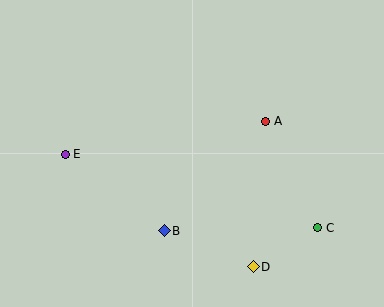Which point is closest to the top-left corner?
Point E is closest to the top-left corner.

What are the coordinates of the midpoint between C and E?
The midpoint between C and E is at (191, 191).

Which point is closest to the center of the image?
Point A at (266, 121) is closest to the center.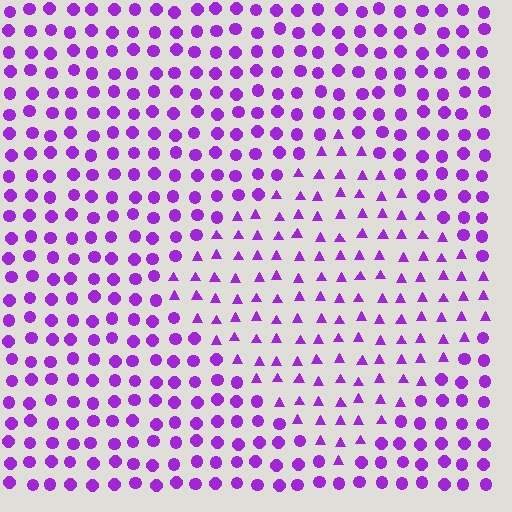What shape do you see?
I see a diamond.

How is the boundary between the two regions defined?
The boundary is defined by a change in element shape: triangles inside vs. circles outside. All elements share the same color and spacing.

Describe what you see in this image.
The image is filled with small purple elements arranged in a uniform grid. A diamond-shaped region contains triangles, while the surrounding area contains circles. The boundary is defined purely by the change in element shape.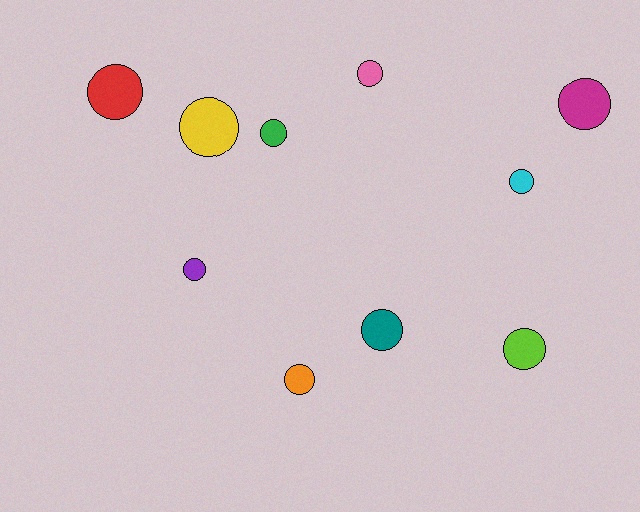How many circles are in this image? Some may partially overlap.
There are 10 circles.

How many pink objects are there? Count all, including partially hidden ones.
There is 1 pink object.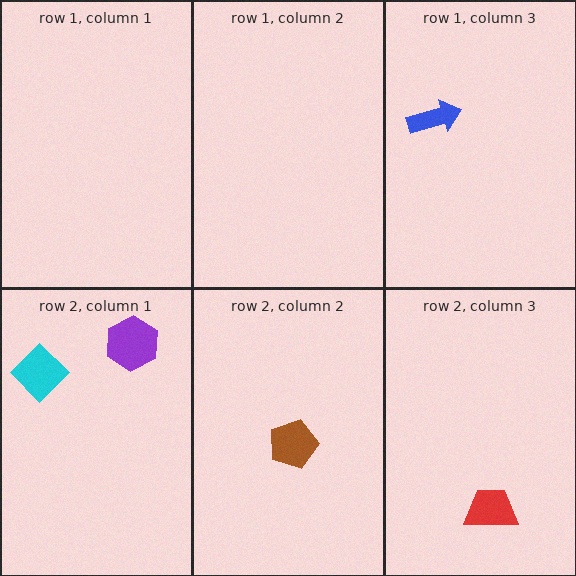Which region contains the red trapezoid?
The row 2, column 3 region.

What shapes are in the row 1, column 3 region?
The blue arrow.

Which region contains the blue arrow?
The row 1, column 3 region.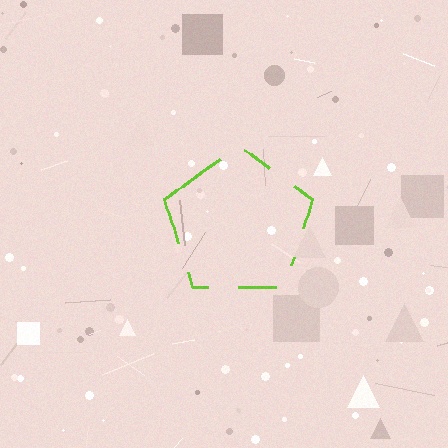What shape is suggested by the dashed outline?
The dashed outline suggests a pentagon.